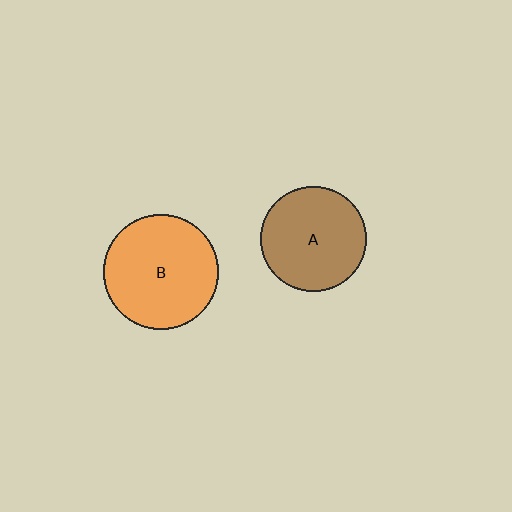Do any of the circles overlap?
No, none of the circles overlap.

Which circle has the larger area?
Circle B (orange).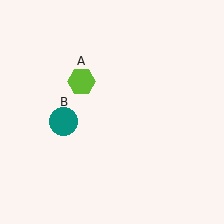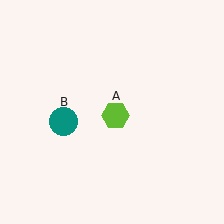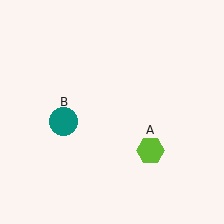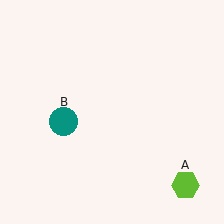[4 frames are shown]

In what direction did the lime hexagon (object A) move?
The lime hexagon (object A) moved down and to the right.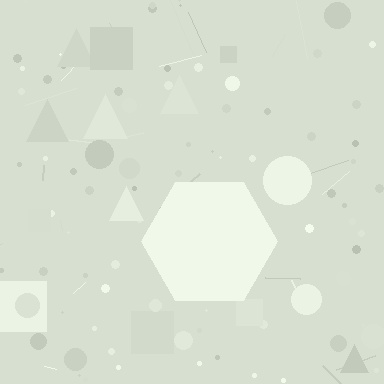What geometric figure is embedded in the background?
A hexagon is embedded in the background.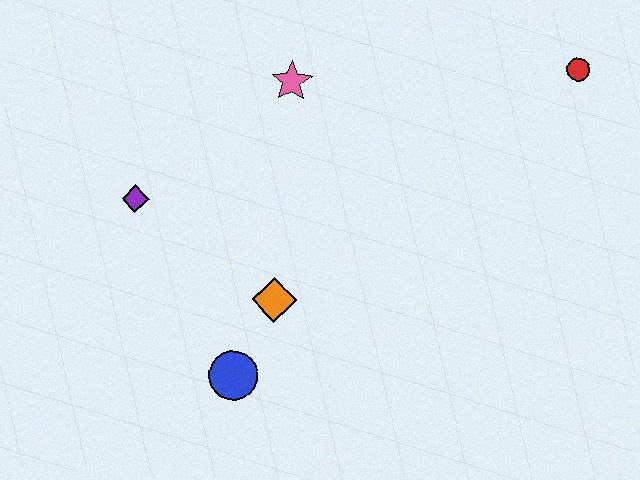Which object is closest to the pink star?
The purple diamond is closest to the pink star.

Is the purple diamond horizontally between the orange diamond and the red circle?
No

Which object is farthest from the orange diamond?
The red circle is farthest from the orange diamond.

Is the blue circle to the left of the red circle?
Yes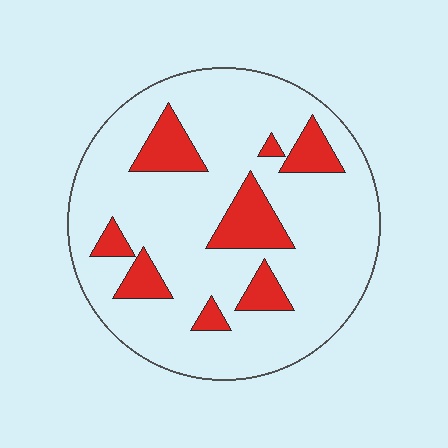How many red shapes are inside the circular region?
8.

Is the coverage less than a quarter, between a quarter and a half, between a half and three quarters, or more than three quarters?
Less than a quarter.